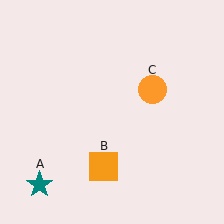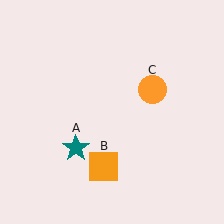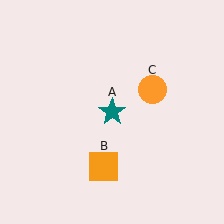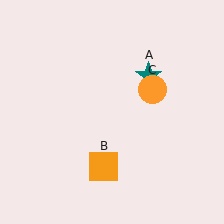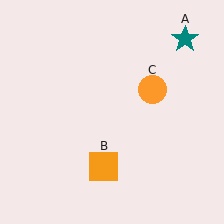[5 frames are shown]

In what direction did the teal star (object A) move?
The teal star (object A) moved up and to the right.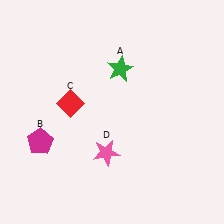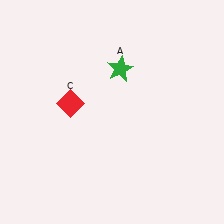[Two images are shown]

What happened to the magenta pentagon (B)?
The magenta pentagon (B) was removed in Image 2. It was in the bottom-left area of Image 1.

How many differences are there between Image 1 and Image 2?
There are 2 differences between the two images.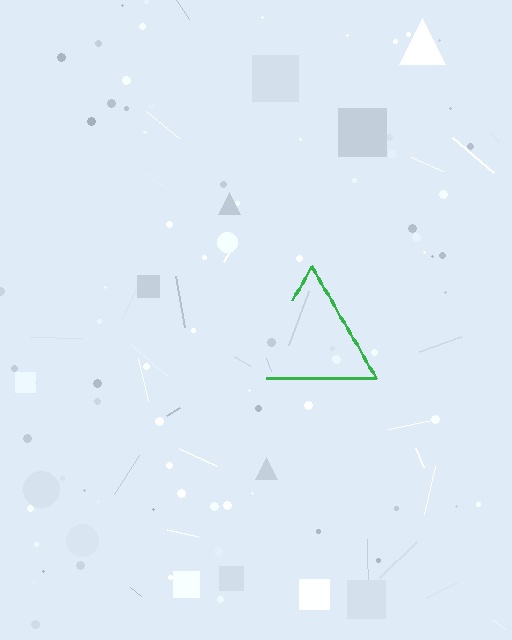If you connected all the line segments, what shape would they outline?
They would outline a triangle.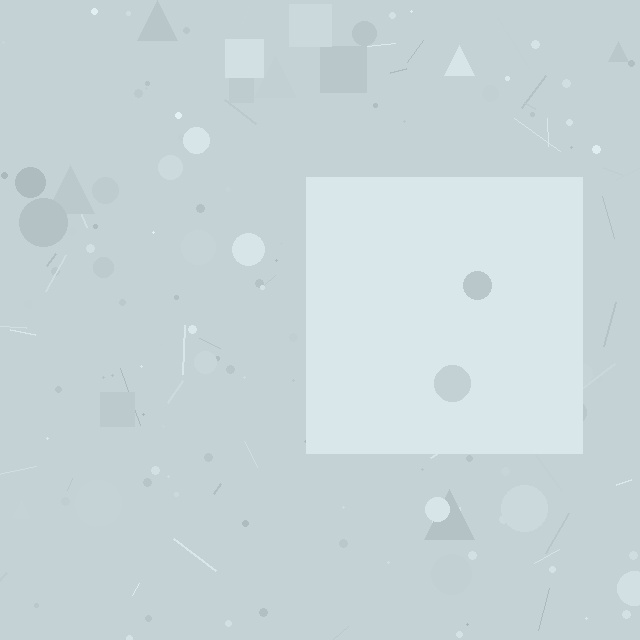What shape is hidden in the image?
A square is hidden in the image.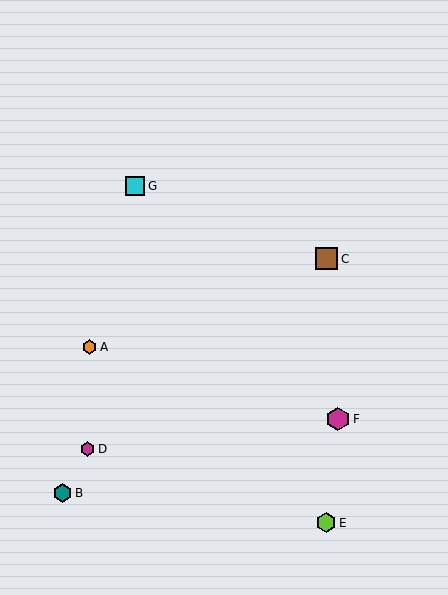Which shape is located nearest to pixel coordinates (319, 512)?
The lime hexagon (labeled E) at (326, 523) is nearest to that location.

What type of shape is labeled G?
Shape G is a cyan square.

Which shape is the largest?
The magenta hexagon (labeled F) is the largest.